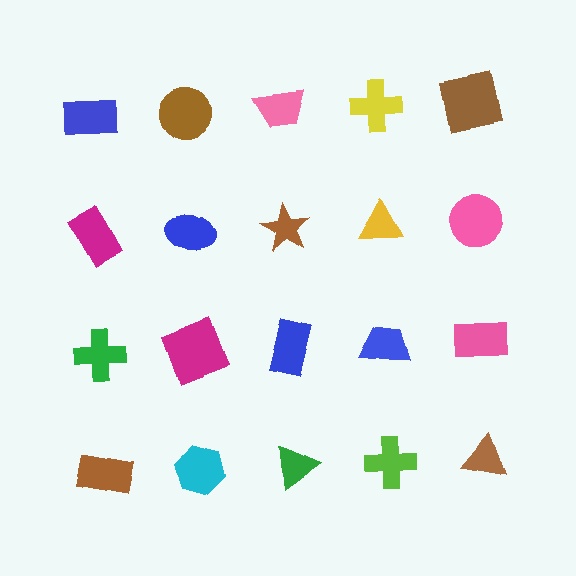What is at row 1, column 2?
A brown circle.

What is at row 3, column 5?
A pink rectangle.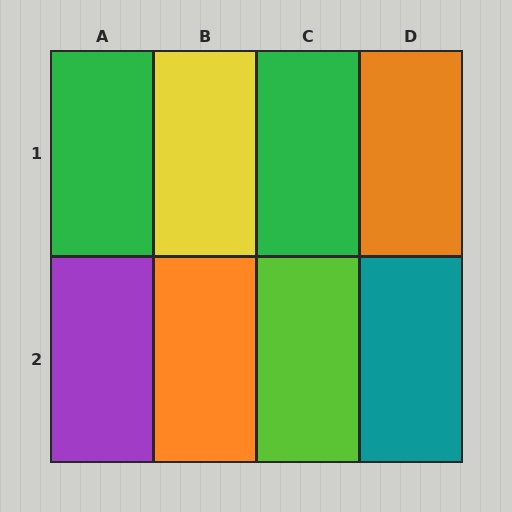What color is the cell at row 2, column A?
Purple.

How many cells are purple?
1 cell is purple.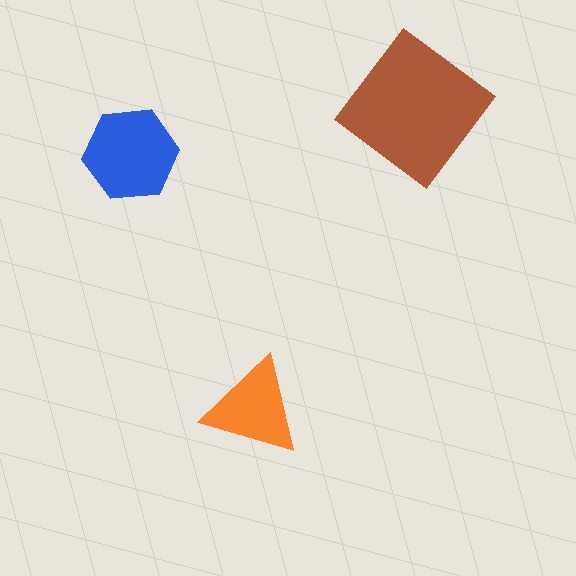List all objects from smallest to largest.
The orange triangle, the blue hexagon, the brown diamond.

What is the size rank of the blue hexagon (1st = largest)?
2nd.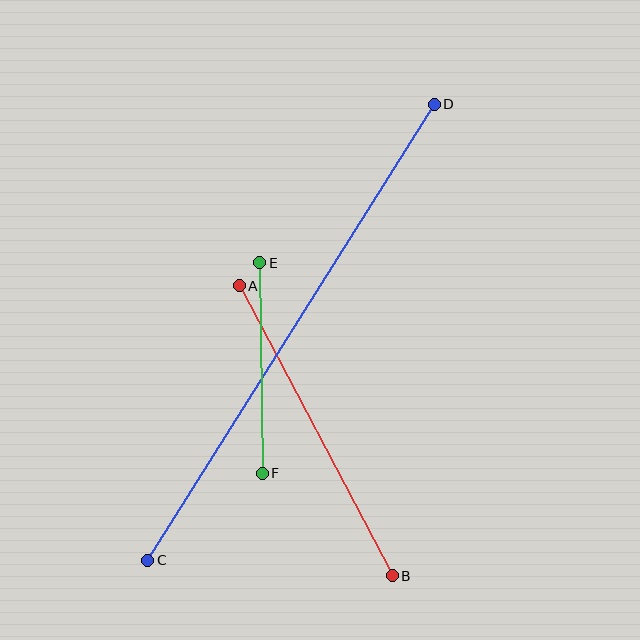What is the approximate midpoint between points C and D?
The midpoint is at approximately (291, 332) pixels.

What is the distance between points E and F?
The distance is approximately 210 pixels.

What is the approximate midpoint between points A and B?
The midpoint is at approximately (316, 431) pixels.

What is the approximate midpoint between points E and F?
The midpoint is at approximately (261, 368) pixels.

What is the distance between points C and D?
The distance is approximately 539 pixels.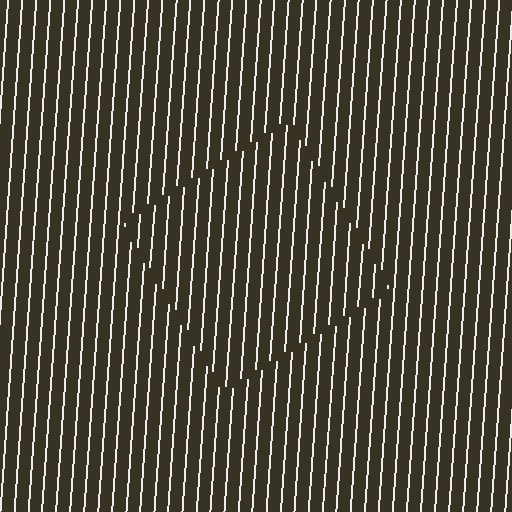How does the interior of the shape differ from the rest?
The interior of the shape contains the same grating, shifted by half a period — the contour is defined by the phase discontinuity where line-ends from the inner and outer gratings abut.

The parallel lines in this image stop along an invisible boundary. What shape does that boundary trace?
An illusory square. The interior of the shape contains the same grating, shifted by half a period — the contour is defined by the phase discontinuity where line-ends from the inner and outer gratings abut.